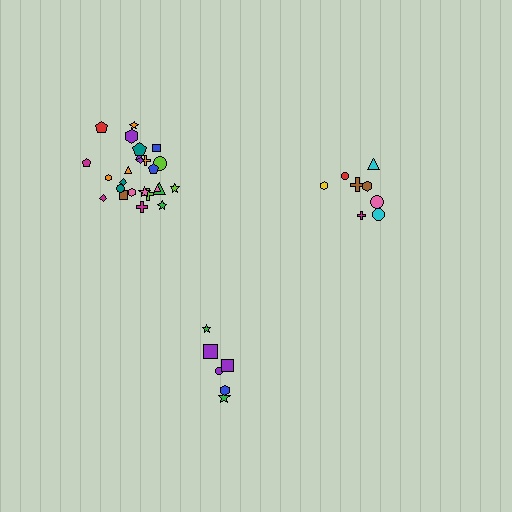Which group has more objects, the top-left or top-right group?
The top-left group.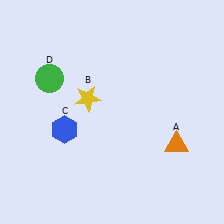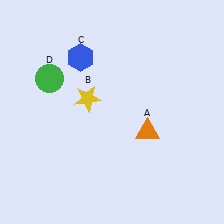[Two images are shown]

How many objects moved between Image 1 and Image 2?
2 objects moved between the two images.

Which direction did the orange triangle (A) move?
The orange triangle (A) moved left.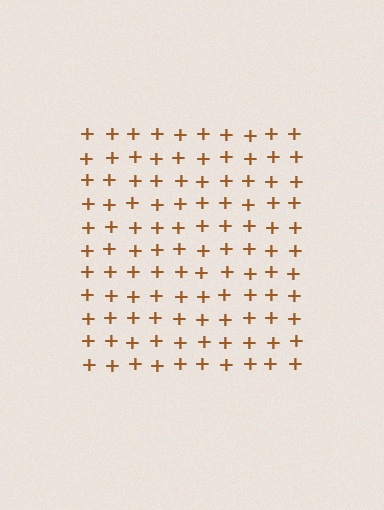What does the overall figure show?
The overall figure shows a square.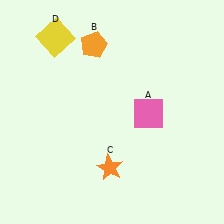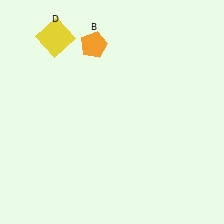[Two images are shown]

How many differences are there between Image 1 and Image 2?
There are 2 differences between the two images.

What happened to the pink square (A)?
The pink square (A) was removed in Image 2. It was in the bottom-right area of Image 1.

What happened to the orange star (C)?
The orange star (C) was removed in Image 2. It was in the bottom-left area of Image 1.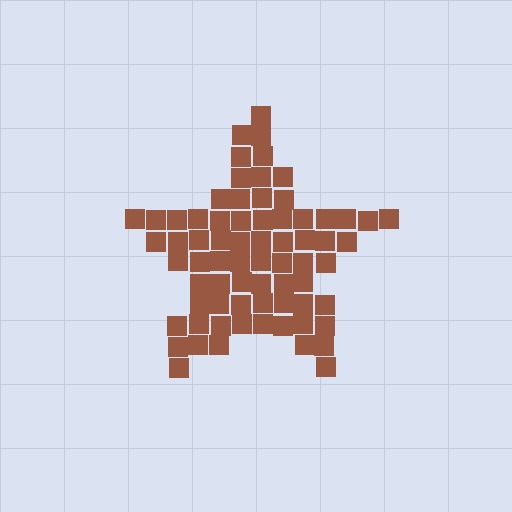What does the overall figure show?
The overall figure shows a star.